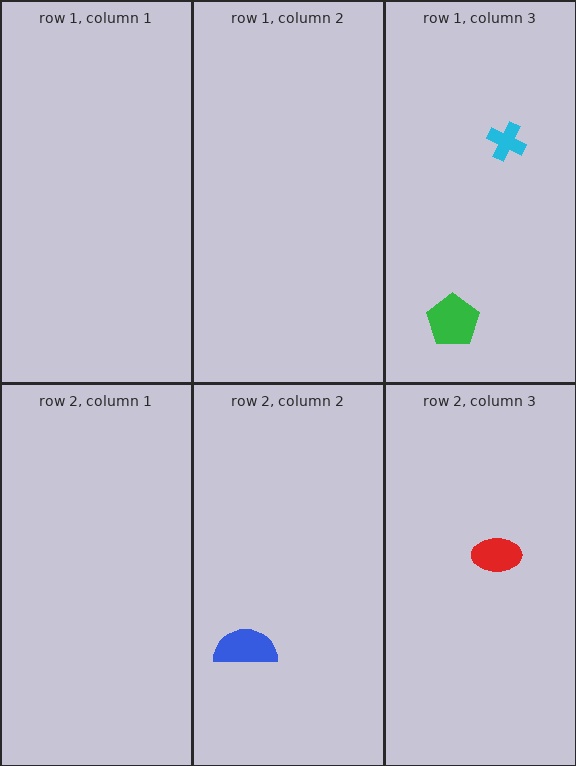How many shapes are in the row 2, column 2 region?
1.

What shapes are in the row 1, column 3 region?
The cyan cross, the green pentagon.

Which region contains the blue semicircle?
The row 2, column 2 region.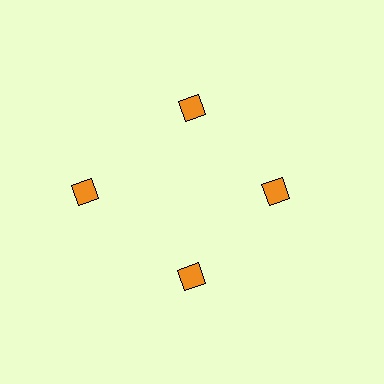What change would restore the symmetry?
The symmetry would be restored by moving it inward, back onto the ring so that all 4 diamonds sit at equal angles and equal distance from the center.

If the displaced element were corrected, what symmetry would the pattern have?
It would have 4-fold rotational symmetry — the pattern would map onto itself every 90 degrees.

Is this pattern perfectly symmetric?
No. The 4 orange diamonds are arranged in a ring, but one element near the 9 o'clock position is pushed outward from the center, breaking the 4-fold rotational symmetry.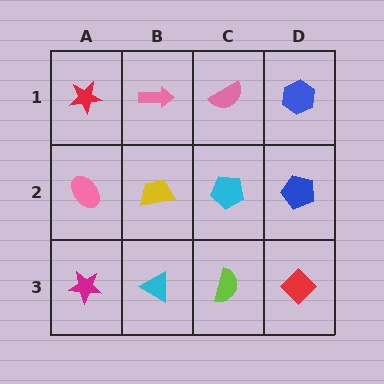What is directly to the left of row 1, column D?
A pink semicircle.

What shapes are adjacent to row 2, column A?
A red star (row 1, column A), a magenta star (row 3, column A), a yellow trapezoid (row 2, column B).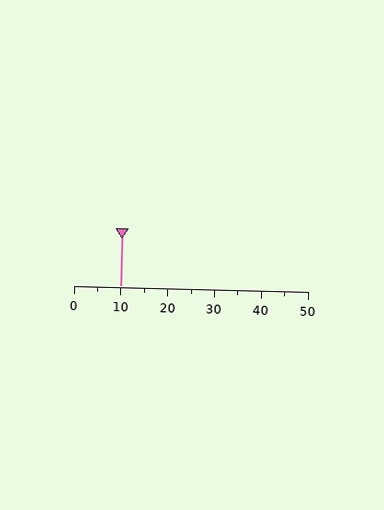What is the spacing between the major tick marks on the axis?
The major ticks are spaced 10 apart.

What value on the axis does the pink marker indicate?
The marker indicates approximately 10.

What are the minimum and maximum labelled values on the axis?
The axis runs from 0 to 50.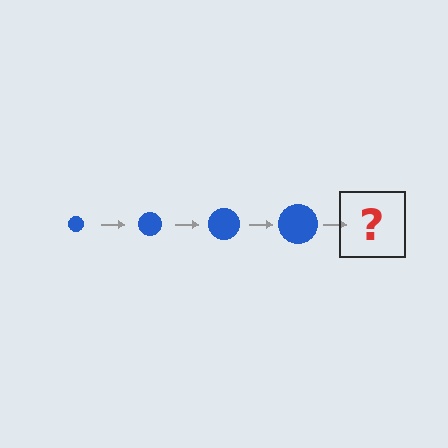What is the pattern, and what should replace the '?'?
The pattern is that the circle gets progressively larger each step. The '?' should be a blue circle, larger than the previous one.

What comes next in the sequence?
The next element should be a blue circle, larger than the previous one.